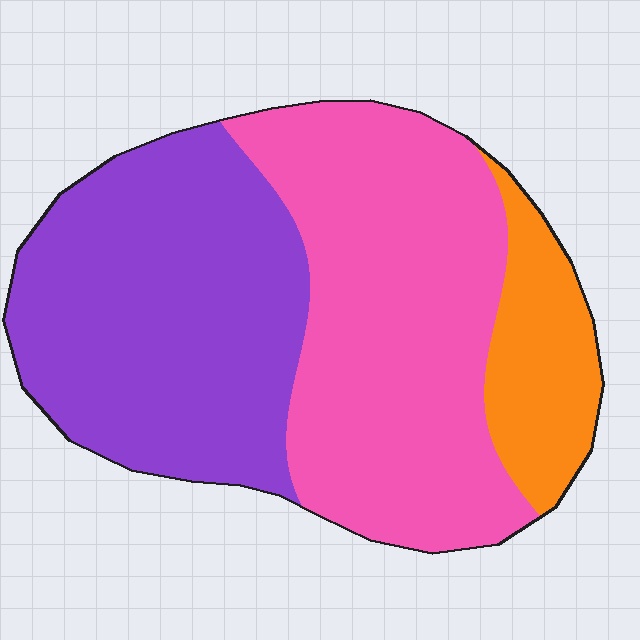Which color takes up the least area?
Orange, at roughly 15%.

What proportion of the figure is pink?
Pink covers around 45% of the figure.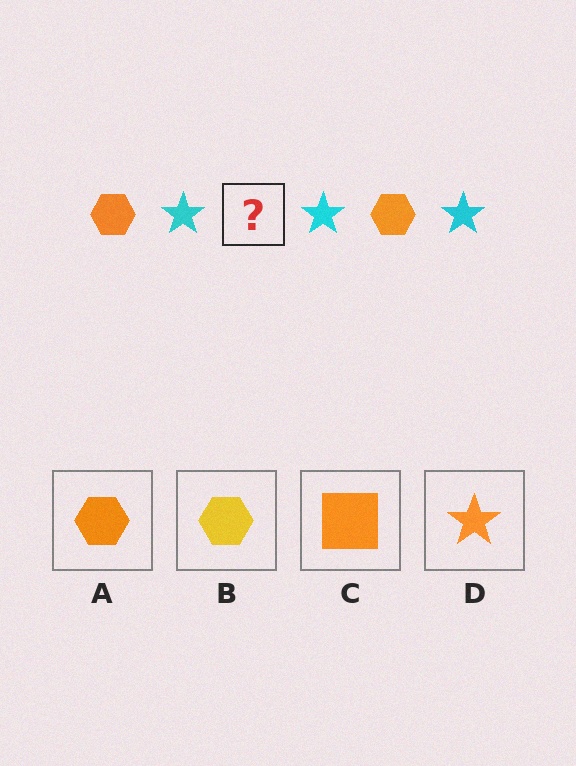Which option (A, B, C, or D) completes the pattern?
A.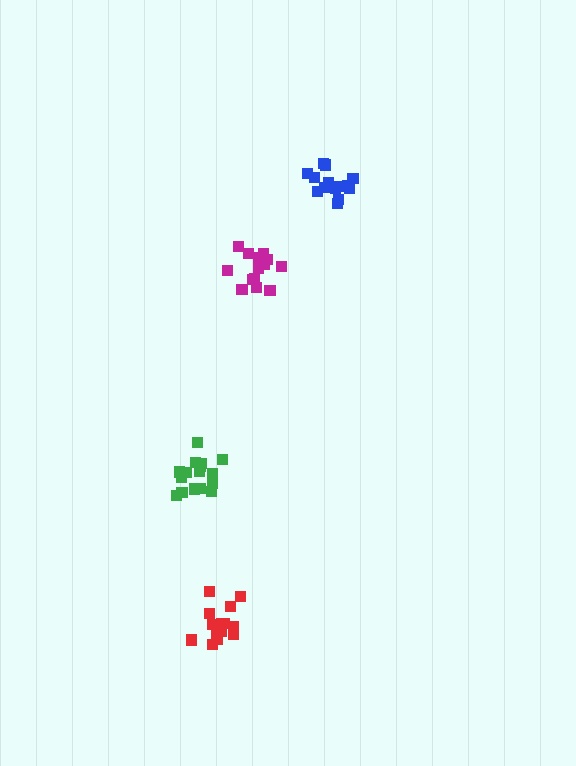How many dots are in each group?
Group 1: 14 dots, Group 2: 17 dots, Group 3: 15 dots, Group 4: 14 dots (60 total).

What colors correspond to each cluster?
The clusters are colored: blue, green, red, magenta.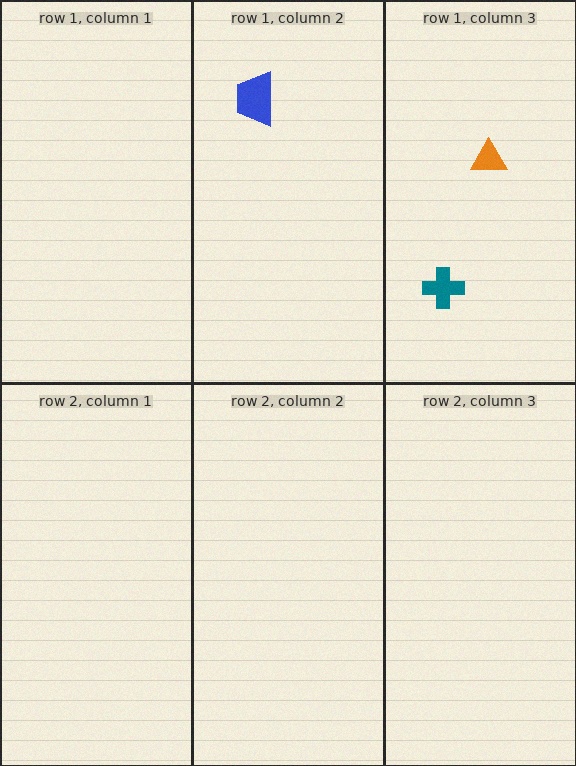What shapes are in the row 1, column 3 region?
The teal cross, the orange triangle.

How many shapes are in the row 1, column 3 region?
2.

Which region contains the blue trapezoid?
The row 1, column 2 region.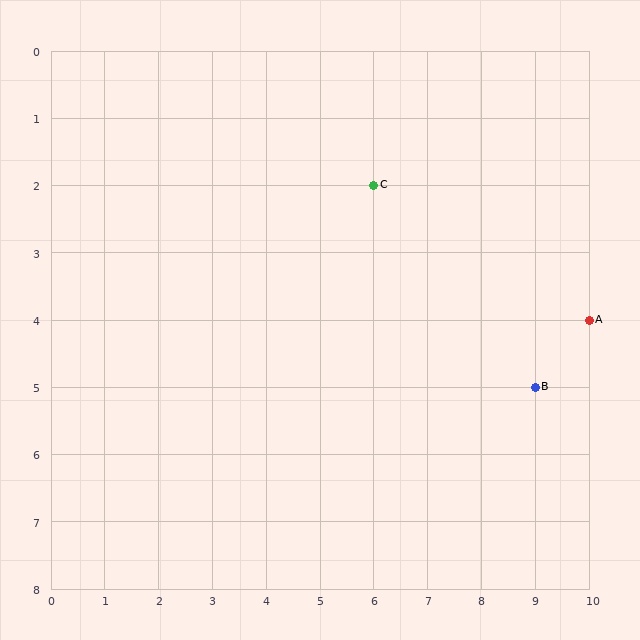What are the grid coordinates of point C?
Point C is at grid coordinates (6, 2).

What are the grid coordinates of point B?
Point B is at grid coordinates (9, 5).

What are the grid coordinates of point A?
Point A is at grid coordinates (10, 4).